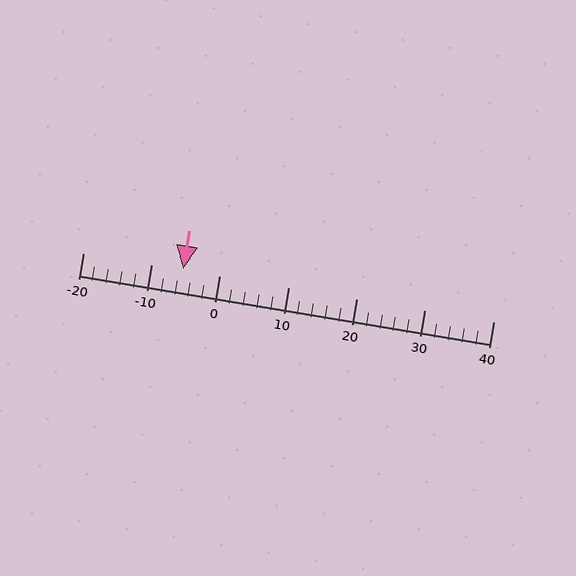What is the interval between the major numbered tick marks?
The major tick marks are spaced 10 units apart.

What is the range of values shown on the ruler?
The ruler shows values from -20 to 40.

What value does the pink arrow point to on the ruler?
The pink arrow points to approximately -5.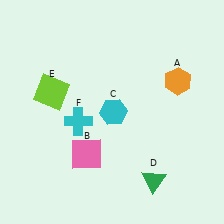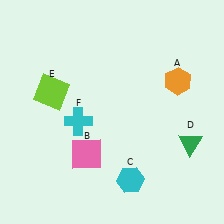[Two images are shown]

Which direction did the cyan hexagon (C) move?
The cyan hexagon (C) moved down.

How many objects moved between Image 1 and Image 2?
2 objects moved between the two images.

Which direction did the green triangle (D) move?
The green triangle (D) moved up.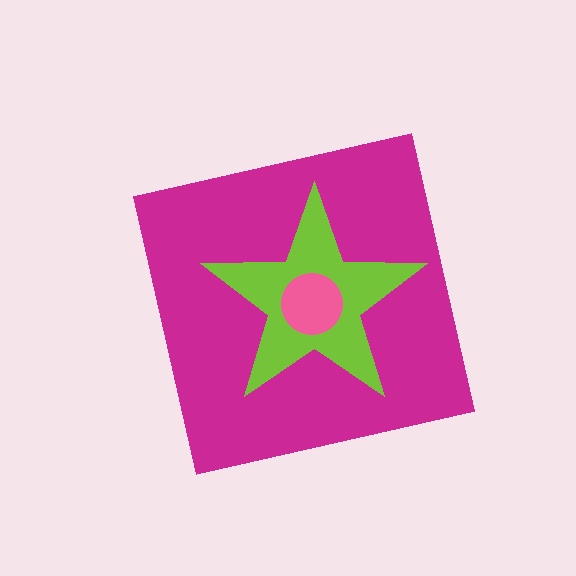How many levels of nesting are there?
3.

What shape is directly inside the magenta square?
The lime star.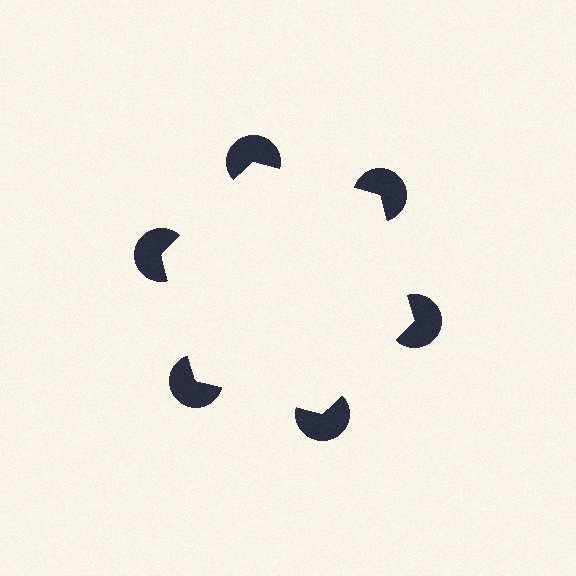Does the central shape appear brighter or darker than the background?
It typically appears slightly brighter than the background, even though no actual brightness change is drawn.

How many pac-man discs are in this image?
There are 6 — one at each vertex of the illusory hexagon.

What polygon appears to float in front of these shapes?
An illusory hexagon — its edges are inferred from the aligned wedge cuts in the pac-man discs, not physically drawn.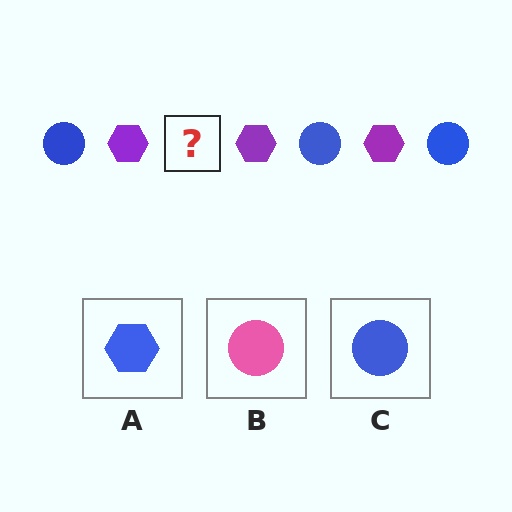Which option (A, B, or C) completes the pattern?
C.